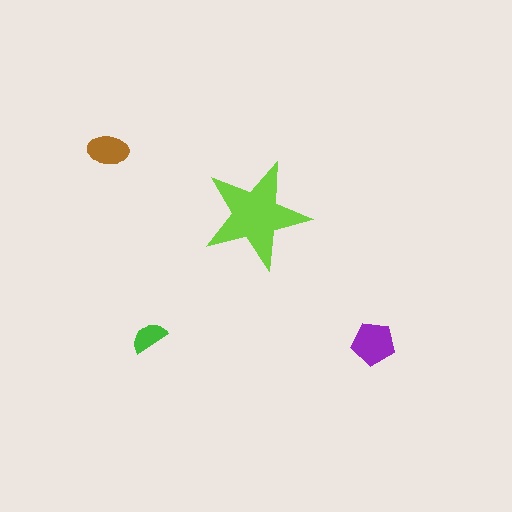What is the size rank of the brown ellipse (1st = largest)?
3rd.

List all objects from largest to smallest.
The lime star, the purple pentagon, the brown ellipse, the green semicircle.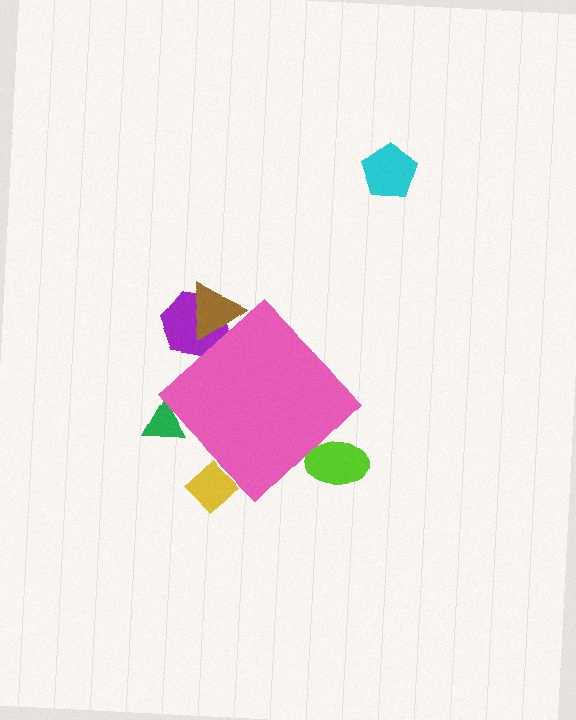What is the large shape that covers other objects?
A pink diamond.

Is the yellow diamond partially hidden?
Yes, the yellow diamond is partially hidden behind the pink diamond.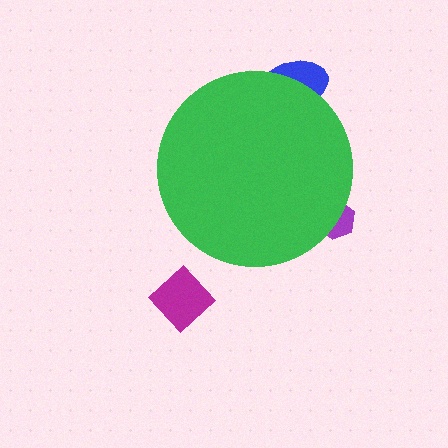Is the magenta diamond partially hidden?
No, the magenta diamond is fully visible.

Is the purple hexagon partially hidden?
Yes, the purple hexagon is partially hidden behind the green circle.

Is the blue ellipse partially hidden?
Yes, the blue ellipse is partially hidden behind the green circle.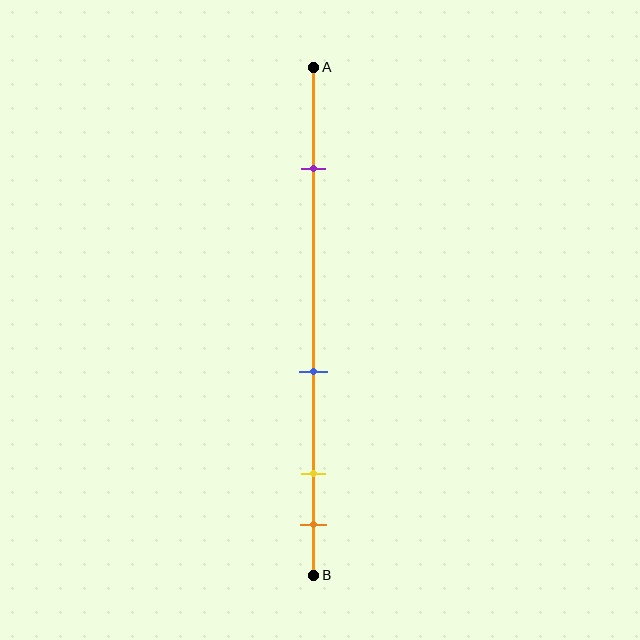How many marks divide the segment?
There are 4 marks dividing the segment.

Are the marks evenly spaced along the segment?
No, the marks are not evenly spaced.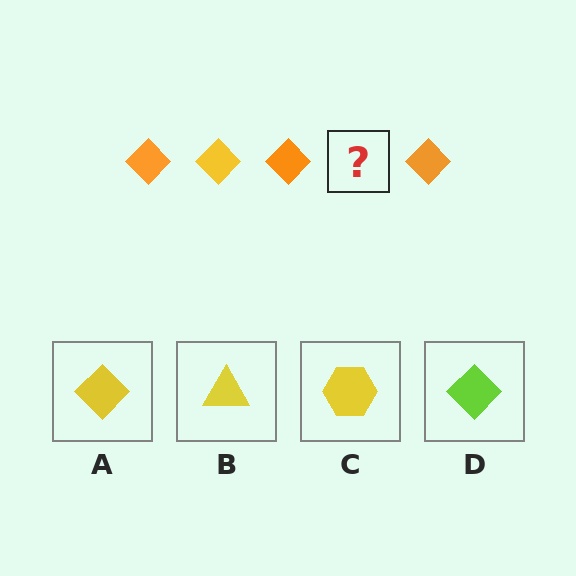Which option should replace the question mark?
Option A.